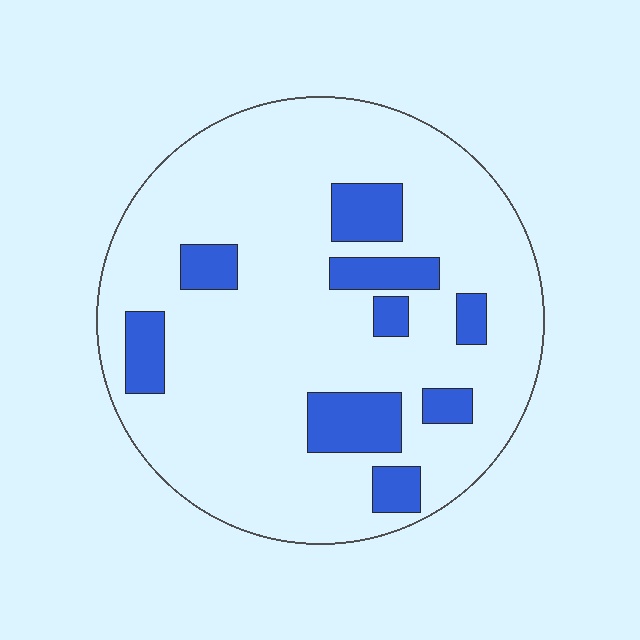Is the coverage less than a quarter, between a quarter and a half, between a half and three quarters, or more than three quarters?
Less than a quarter.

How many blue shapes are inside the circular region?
9.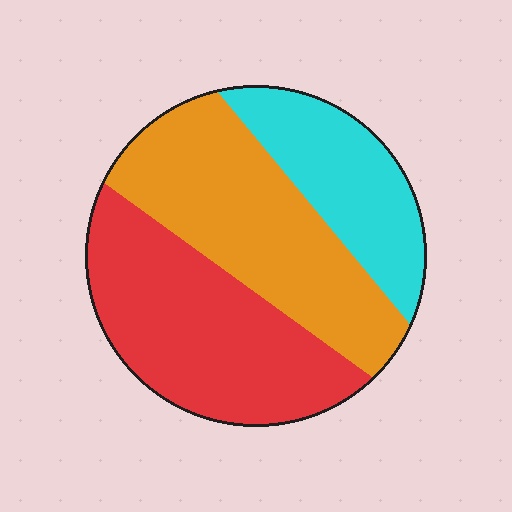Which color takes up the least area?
Cyan, at roughly 25%.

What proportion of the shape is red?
Red covers about 40% of the shape.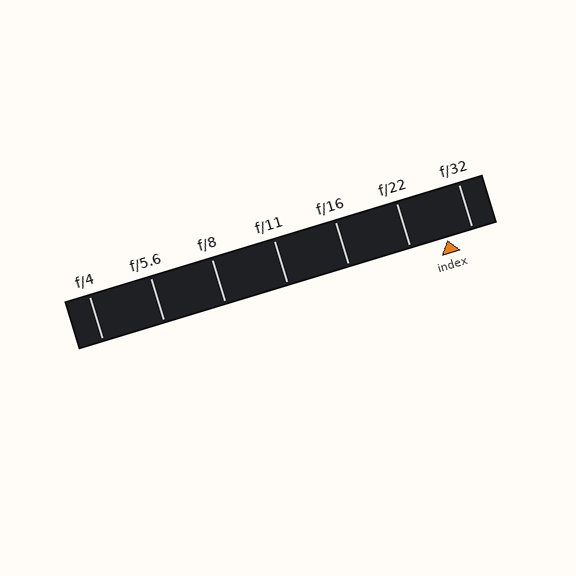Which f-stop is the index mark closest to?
The index mark is closest to f/32.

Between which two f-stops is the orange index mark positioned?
The index mark is between f/22 and f/32.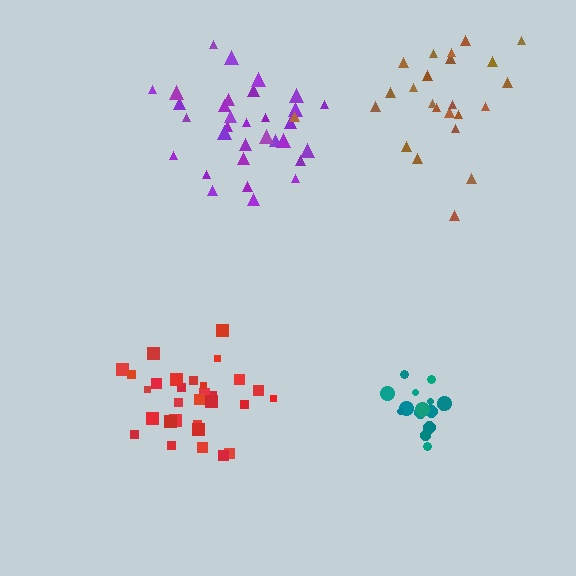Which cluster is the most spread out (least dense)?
Brown.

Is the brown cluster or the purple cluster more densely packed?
Purple.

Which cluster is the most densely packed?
Red.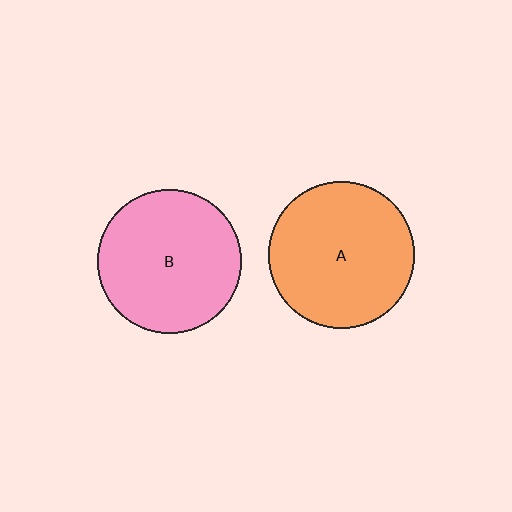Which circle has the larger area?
Circle A (orange).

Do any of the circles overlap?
No, none of the circles overlap.